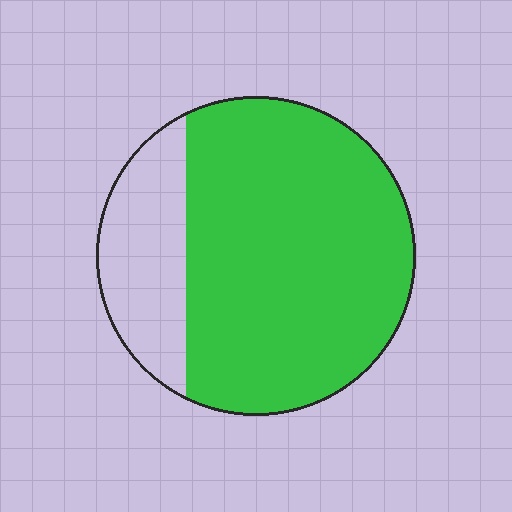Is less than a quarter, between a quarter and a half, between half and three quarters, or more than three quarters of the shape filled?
More than three quarters.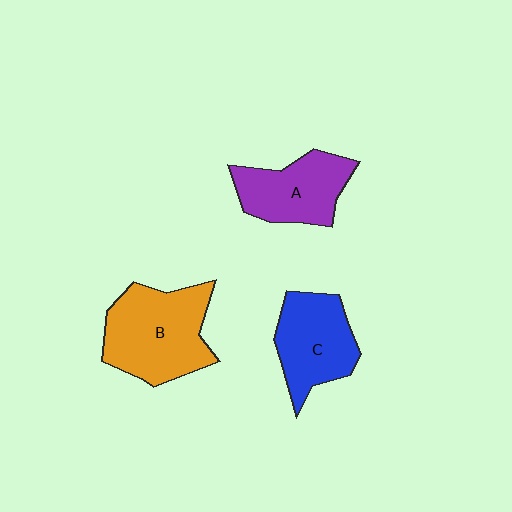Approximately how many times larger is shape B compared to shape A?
Approximately 1.4 times.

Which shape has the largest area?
Shape B (orange).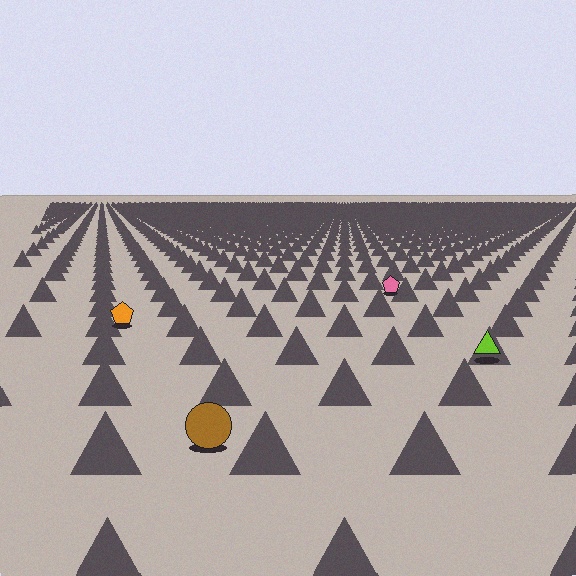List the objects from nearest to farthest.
From nearest to farthest: the brown circle, the lime triangle, the orange pentagon, the pink pentagon.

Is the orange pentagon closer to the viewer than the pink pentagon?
Yes. The orange pentagon is closer — you can tell from the texture gradient: the ground texture is coarser near it.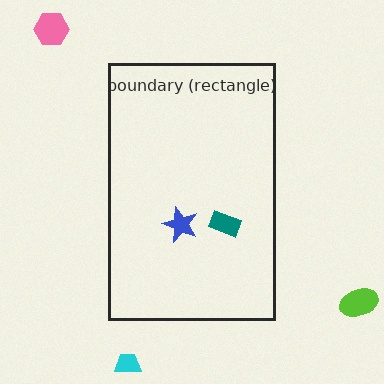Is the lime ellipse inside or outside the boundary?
Outside.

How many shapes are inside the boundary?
2 inside, 3 outside.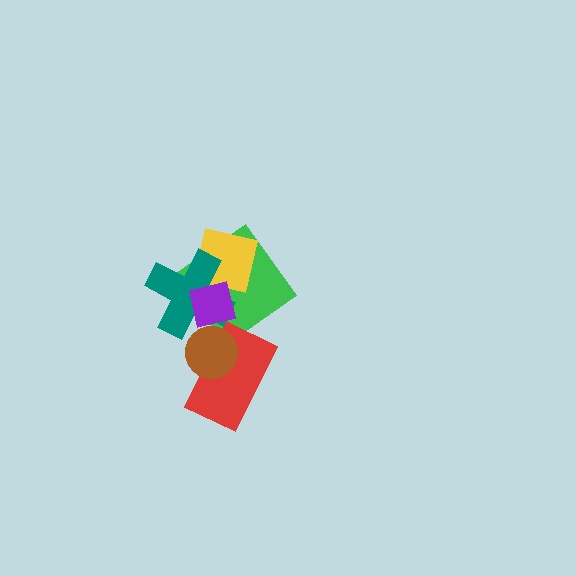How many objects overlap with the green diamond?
3 objects overlap with the green diamond.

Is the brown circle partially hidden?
No, no other shape covers it.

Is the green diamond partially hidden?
Yes, it is partially covered by another shape.